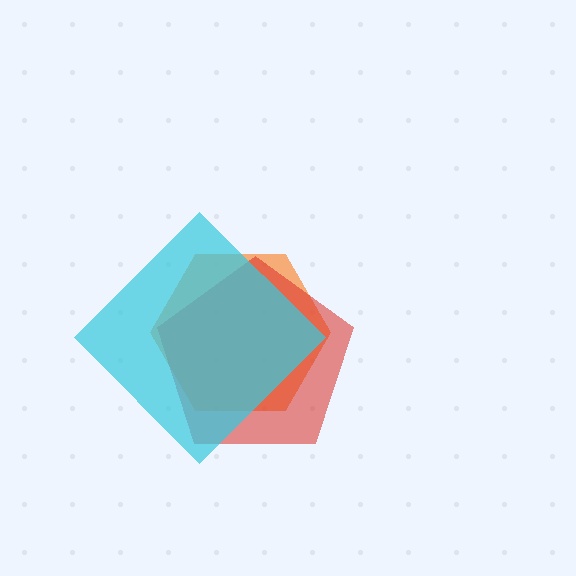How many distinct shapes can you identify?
There are 3 distinct shapes: an orange hexagon, a red pentagon, a cyan diamond.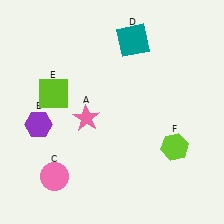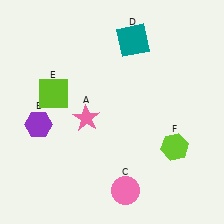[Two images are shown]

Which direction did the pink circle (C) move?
The pink circle (C) moved right.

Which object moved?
The pink circle (C) moved right.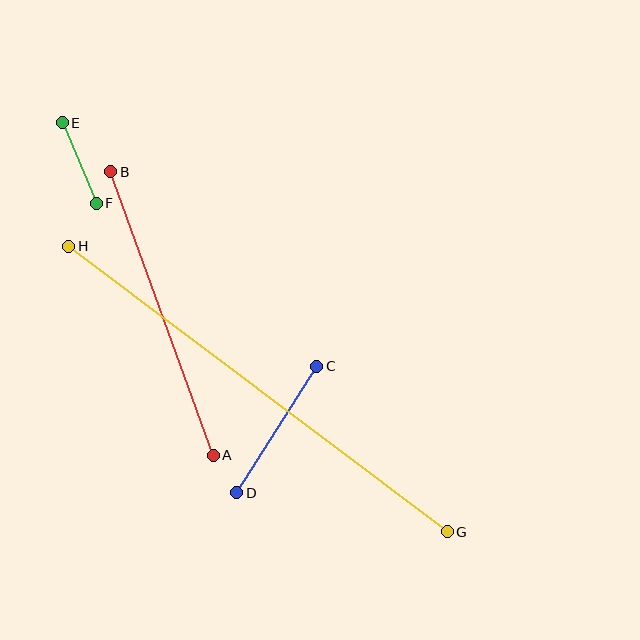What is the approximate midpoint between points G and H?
The midpoint is at approximately (258, 389) pixels.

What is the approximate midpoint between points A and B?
The midpoint is at approximately (162, 313) pixels.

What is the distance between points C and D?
The distance is approximately 150 pixels.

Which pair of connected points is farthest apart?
Points G and H are farthest apart.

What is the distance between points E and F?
The distance is approximately 87 pixels.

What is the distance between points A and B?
The distance is approximately 302 pixels.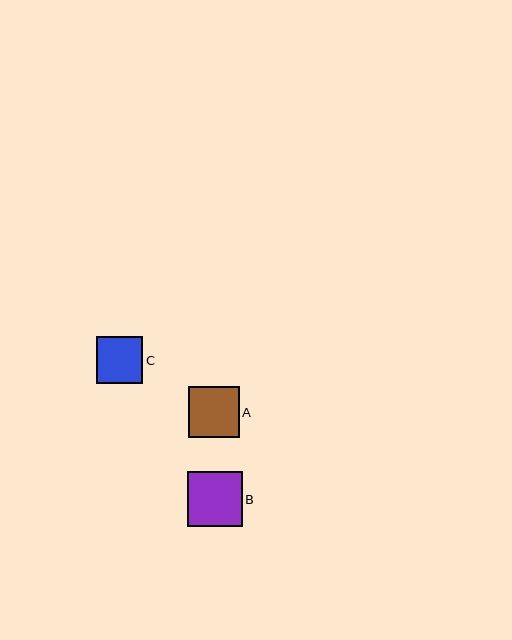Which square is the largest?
Square B is the largest with a size of approximately 55 pixels.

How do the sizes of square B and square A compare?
Square B and square A are approximately the same size.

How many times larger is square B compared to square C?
Square B is approximately 1.2 times the size of square C.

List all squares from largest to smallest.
From largest to smallest: B, A, C.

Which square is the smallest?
Square C is the smallest with a size of approximately 47 pixels.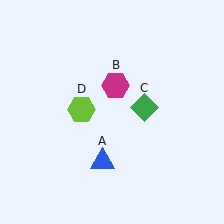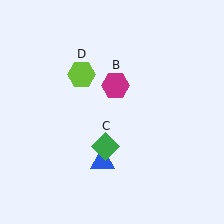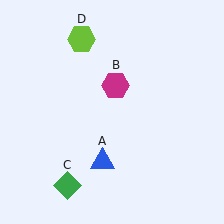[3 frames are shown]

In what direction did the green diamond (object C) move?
The green diamond (object C) moved down and to the left.